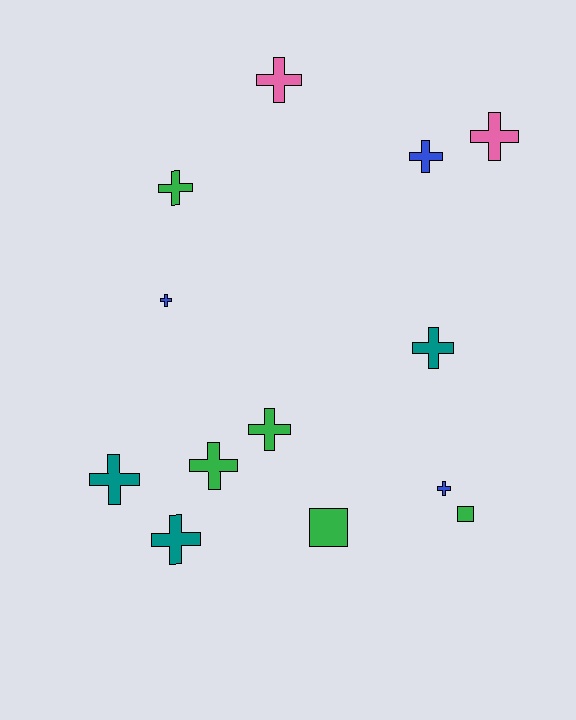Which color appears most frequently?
Green, with 5 objects.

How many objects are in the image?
There are 13 objects.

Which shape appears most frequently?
Cross, with 11 objects.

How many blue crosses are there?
There are 3 blue crosses.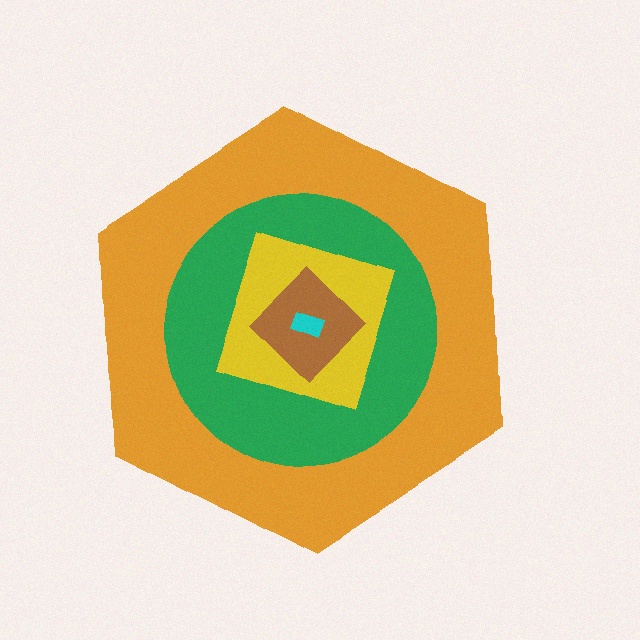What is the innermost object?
The cyan rectangle.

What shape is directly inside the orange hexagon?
The green circle.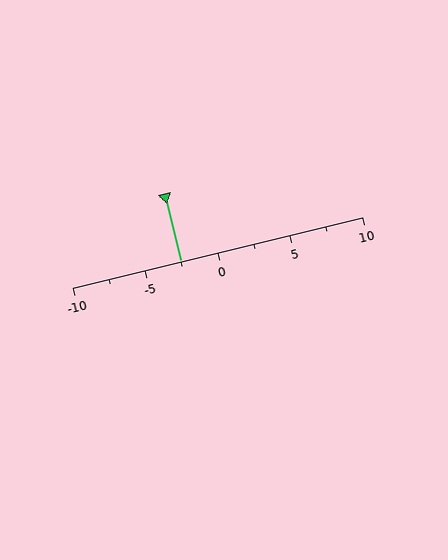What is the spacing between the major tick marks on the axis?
The major ticks are spaced 5 apart.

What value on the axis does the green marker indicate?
The marker indicates approximately -2.5.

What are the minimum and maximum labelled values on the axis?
The axis runs from -10 to 10.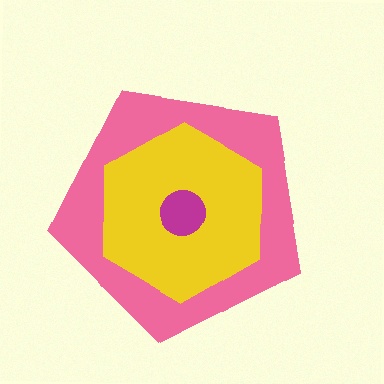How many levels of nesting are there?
3.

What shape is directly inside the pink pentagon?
The yellow hexagon.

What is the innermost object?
The magenta circle.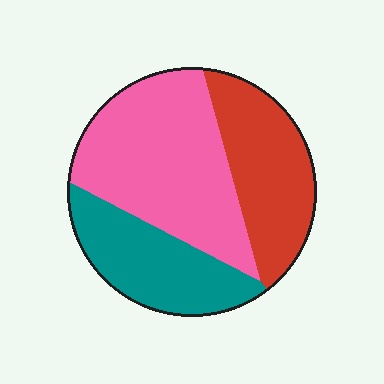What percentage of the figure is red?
Red covers roughly 30% of the figure.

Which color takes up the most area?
Pink, at roughly 45%.